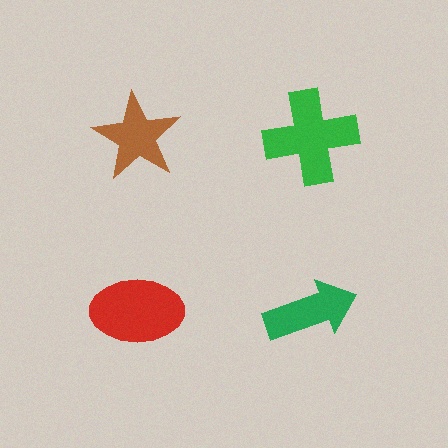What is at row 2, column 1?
A red ellipse.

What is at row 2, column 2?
A green arrow.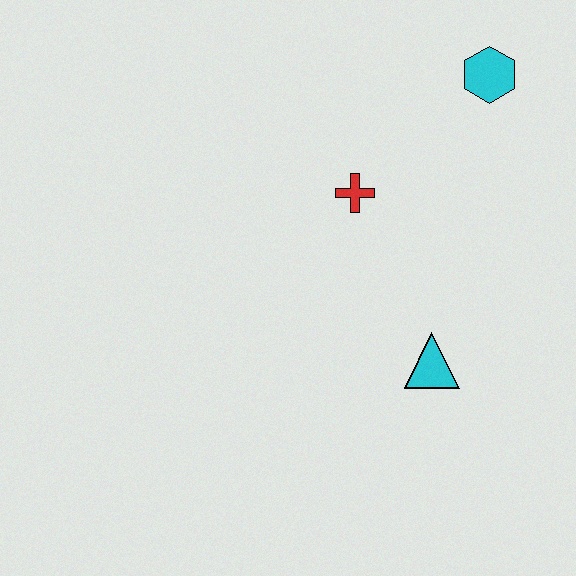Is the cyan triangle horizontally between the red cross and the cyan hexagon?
Yes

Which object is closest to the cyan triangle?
The red cross is closest to the cyan triangle.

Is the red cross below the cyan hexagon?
Yes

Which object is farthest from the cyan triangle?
The cyan hexagon is farthest from the cyan triangle.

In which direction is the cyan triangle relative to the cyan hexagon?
The cyan triangle is below the cyan hexagon.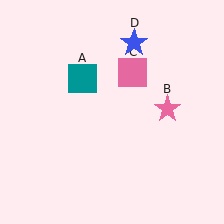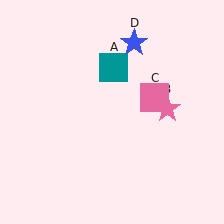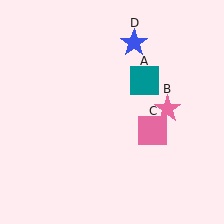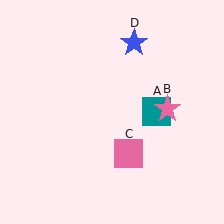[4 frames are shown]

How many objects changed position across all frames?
2 objects changed position: teal square (object A), pink square (object C).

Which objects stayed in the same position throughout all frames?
Pink star (object B) and blue star (object D) remained stationary.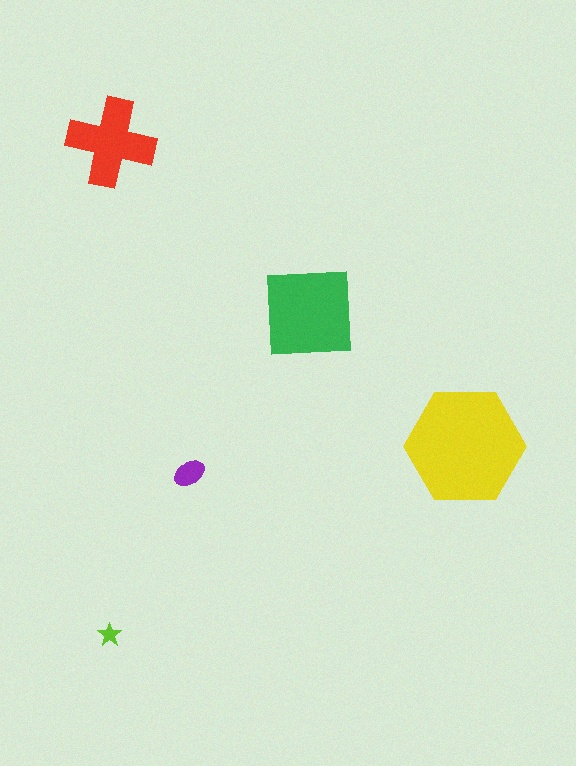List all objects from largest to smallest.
The yellow hexagon, the green square, the red cross, the purple ellipse, the lime star.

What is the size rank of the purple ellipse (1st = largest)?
4th.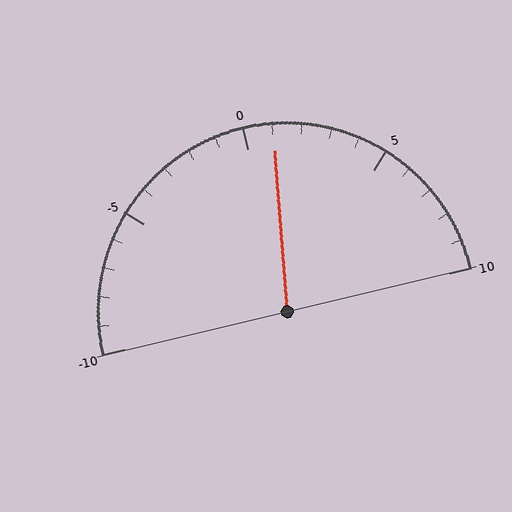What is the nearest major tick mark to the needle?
The nearest major tick mark is 0.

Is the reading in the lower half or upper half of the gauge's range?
The reading is in the upper half of the range (-10 to 10).